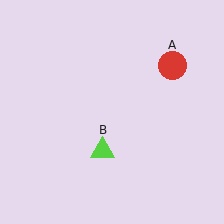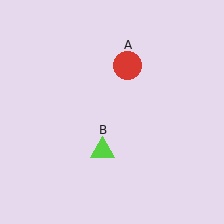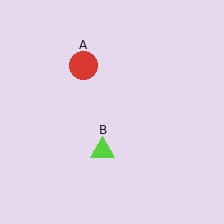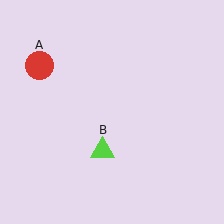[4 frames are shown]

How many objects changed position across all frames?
1 object changed position: red circle (object A).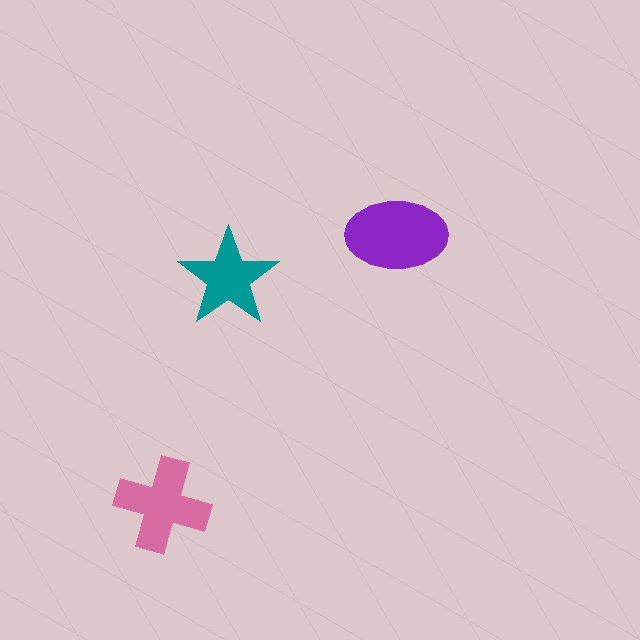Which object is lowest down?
The pink cross is bottommost.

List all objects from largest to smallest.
The purple ellipse, the pink cross, the teal star.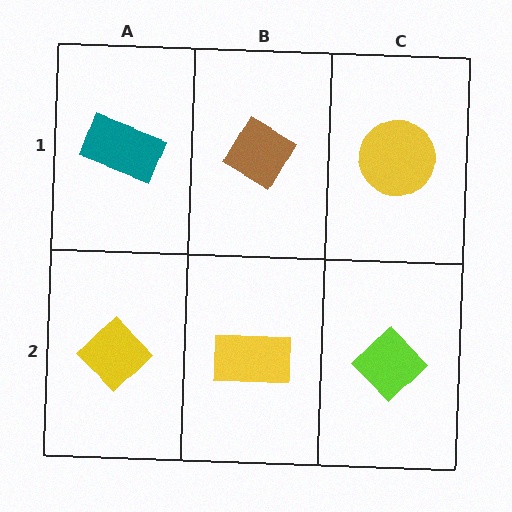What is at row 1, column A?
A teal rectangle.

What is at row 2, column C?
A lime diamond.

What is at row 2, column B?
A yellow rectangle.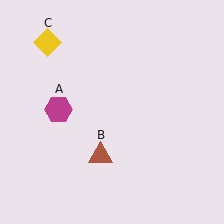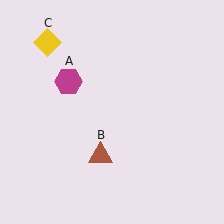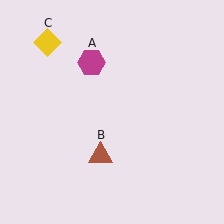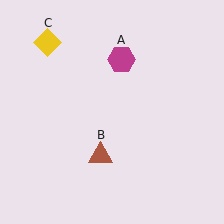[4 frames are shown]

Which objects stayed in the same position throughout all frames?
Brown triangle (object B) and yellow diamond (object C) remained stationary.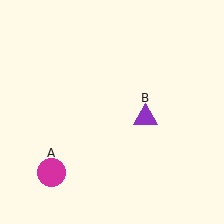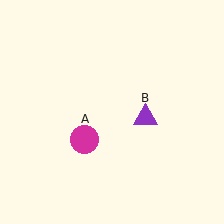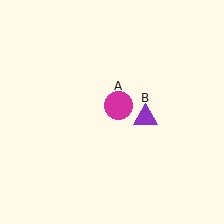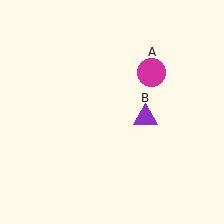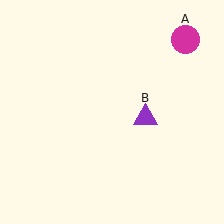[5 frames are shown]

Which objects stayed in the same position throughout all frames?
Purple triangle (object B) remained stationary.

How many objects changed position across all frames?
1 object changed position: magenta circle (object A).